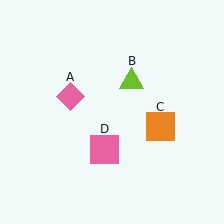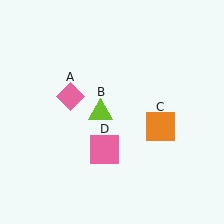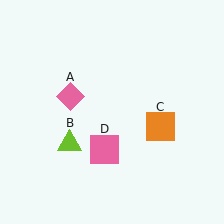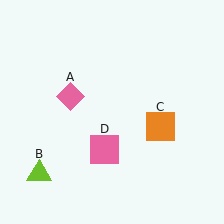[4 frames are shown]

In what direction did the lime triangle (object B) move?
The lime triangle (object B) moved down and to the left.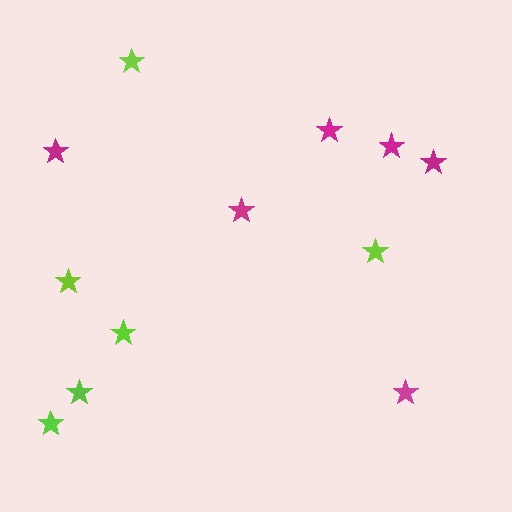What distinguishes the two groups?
There are 2 groups: one group of lime stars (6) and one group of magenta stars (6).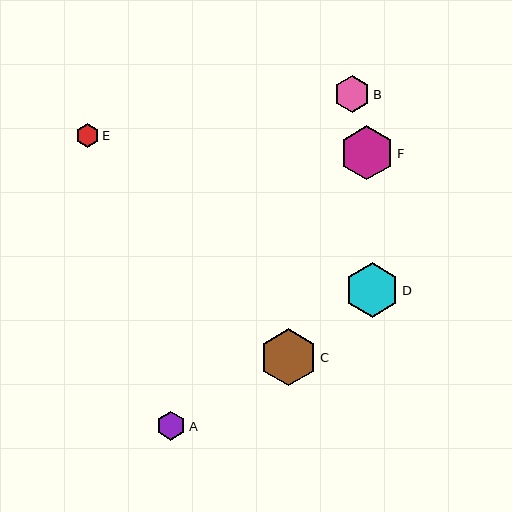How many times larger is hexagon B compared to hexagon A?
Hexagon B is approximately 1.3 times the size of hexagon A.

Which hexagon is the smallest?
Hexagon E is the smallest with a size of approximately 24 pixels.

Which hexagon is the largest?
Hexagon C is the largest with a size of approximately 57 pixels.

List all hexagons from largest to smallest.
From largest to smallest: C, D, F, B, A, E.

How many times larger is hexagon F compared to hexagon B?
Hexagon F is approximately 1.5 times the size of hexagon B.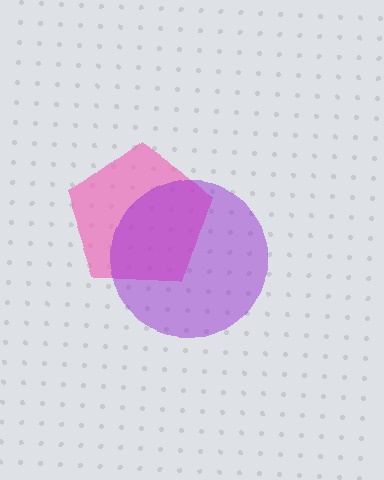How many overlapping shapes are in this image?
There are 2 overlapping shapes in the image.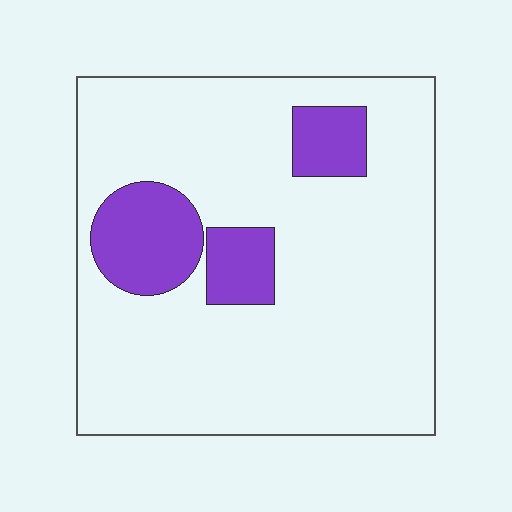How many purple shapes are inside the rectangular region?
3.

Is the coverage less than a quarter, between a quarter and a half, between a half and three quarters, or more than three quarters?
Less than a quarter.